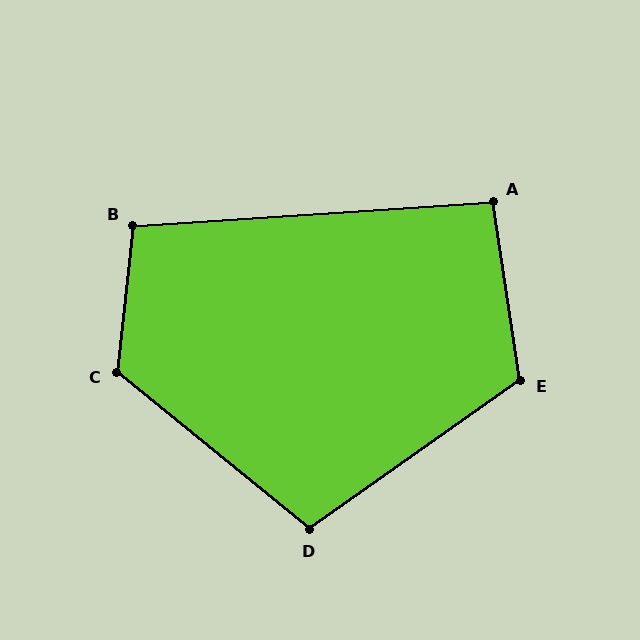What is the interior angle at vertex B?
Approximately 100 degrees (obtuse).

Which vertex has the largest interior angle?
C, at approximately 123 degrees.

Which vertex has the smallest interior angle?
A, at approximately 95 degrees.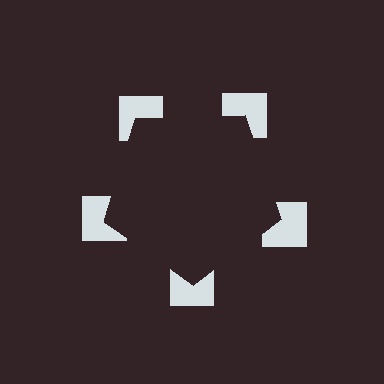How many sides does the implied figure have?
5 sides.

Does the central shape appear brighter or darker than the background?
It typically appears slightly darker than the background, even though no actual brightness change is drawn.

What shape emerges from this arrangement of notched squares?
An illusory pentagon — its edges are inferred from the aligned wedge cuts in the notched squares, not physically drawn.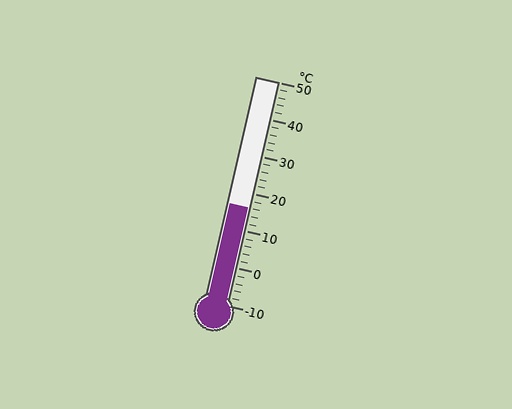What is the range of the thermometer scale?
The thermometer scale ranges from -10°C to 50°C.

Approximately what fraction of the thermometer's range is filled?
The thermometer is filled to approximately 45% of its range.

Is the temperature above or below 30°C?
The temperature is below 30°C.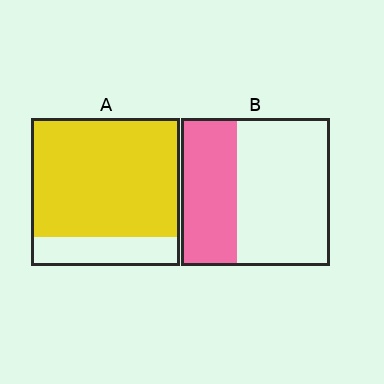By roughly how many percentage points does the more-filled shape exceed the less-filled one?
By roughly 45 percentage points (A over B).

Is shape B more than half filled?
No.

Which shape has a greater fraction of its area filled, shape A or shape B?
Shape A.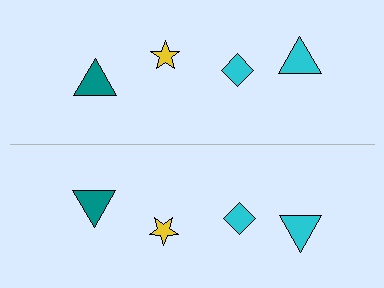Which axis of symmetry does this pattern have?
The pattern has a horizontal axis of symmetry running through the center of the image.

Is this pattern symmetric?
Yes, this pattern has bilateral (reflection) symmetry.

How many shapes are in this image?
There are 8 shapes in this image.